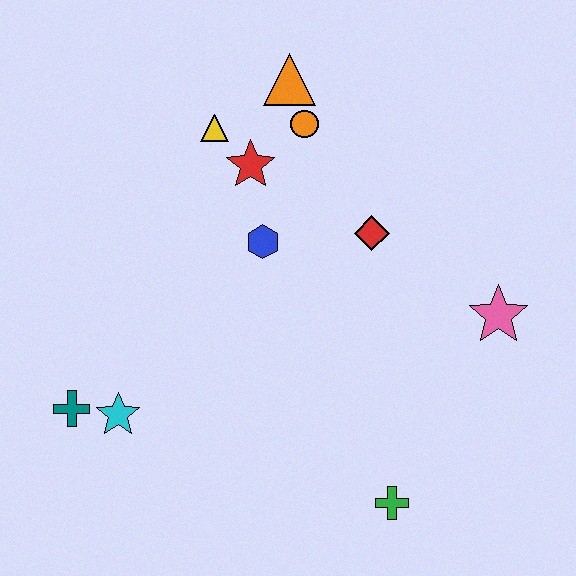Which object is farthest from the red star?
The green cross is farthest from the red star.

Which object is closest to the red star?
The yellow triangle is closest to the red star.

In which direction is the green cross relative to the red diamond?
The green cross is below the red diamond.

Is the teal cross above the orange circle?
No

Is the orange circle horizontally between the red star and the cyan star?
No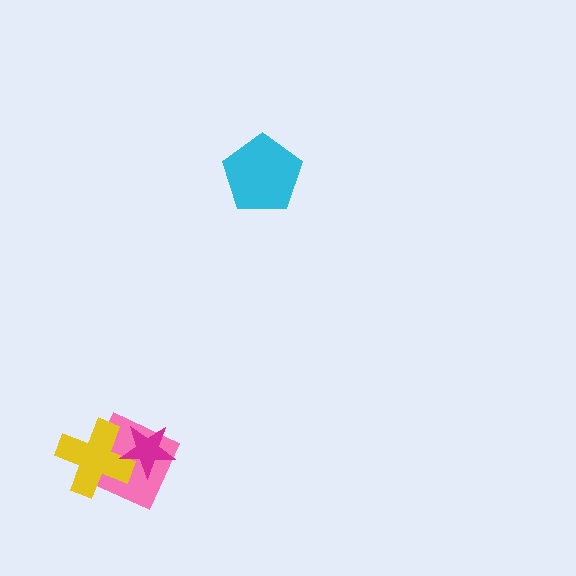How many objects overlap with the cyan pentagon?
0 objects overlap with the cyan pentagon.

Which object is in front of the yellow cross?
The magenta star is in front of the yellow cross.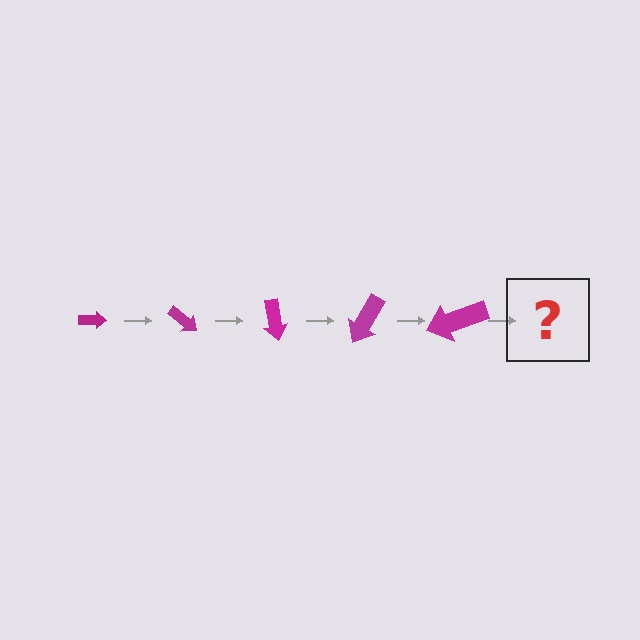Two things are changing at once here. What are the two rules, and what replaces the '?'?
The two rules are that the arrow grows larger each step and it rotates 40 degrees each step. The '?' should be an arrow, larger than the previous one and rotated 200 degrees from the start.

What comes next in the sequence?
The next element should be an arrow, larger than the previous one and rotated 200 degrees from the start.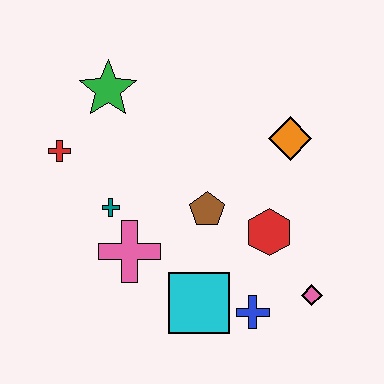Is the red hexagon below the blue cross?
No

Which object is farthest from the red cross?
The pink diamond is farthest from the red cross.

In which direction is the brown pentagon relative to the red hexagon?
The brown pentagon is to the left of the red hexagon.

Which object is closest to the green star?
The red cross is closest to the green star.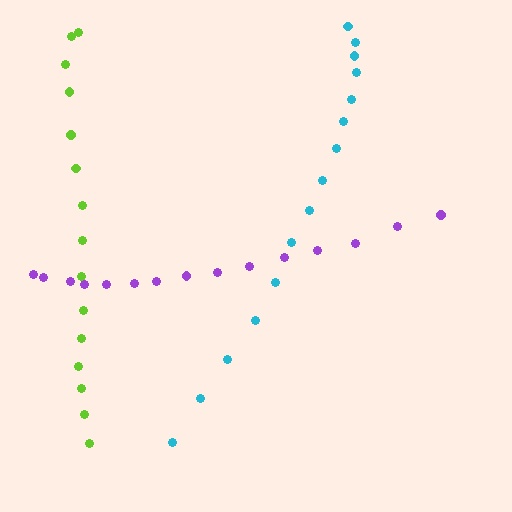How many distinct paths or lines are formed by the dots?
There are 3 distinct paths.